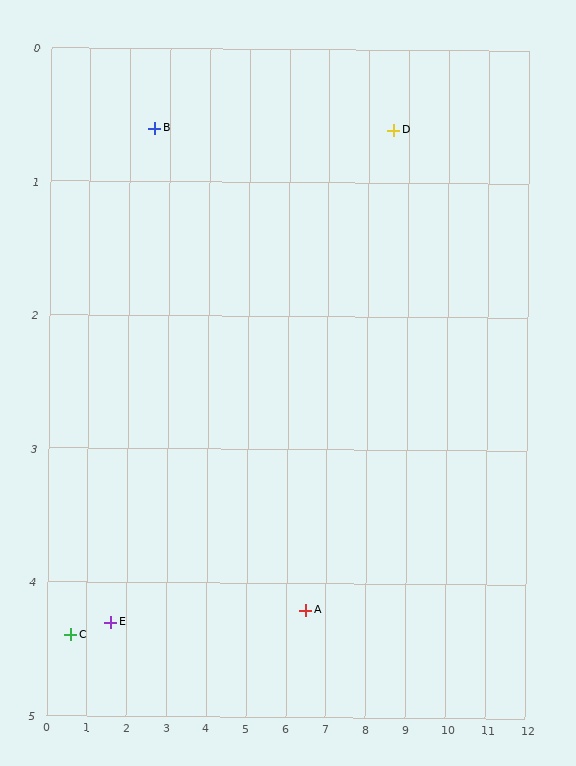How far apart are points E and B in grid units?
Points E and B are about 3.8 grid units apart.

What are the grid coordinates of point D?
Point D is at approximately (8.6, 0.6).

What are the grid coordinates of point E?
Point E is at approximately (1.6, 4.3).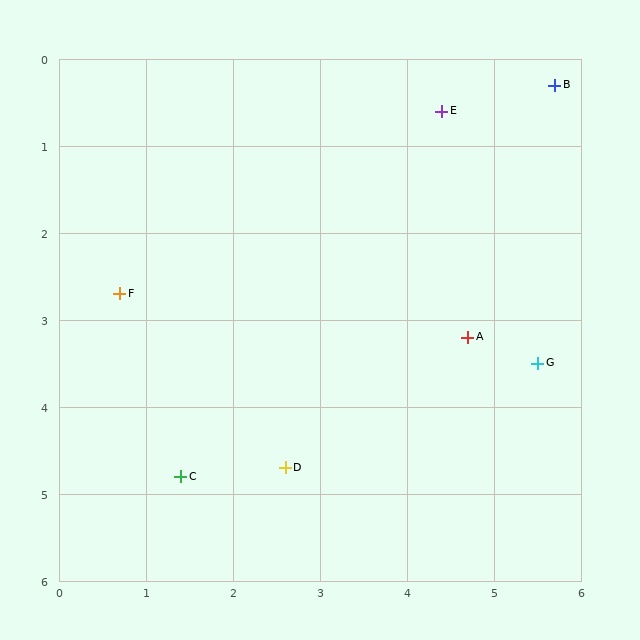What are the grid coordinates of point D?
Point D is at approximately (2.6, 4.7).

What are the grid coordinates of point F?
Point F is at approximately (0.7, 2.7).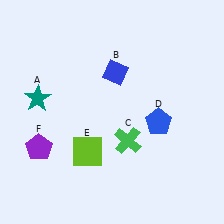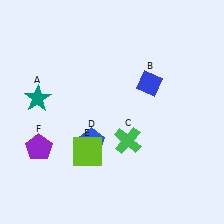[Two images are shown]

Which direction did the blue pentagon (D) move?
The blue pentagon (D) moved left.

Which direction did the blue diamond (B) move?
The blue diamond (B) moved right.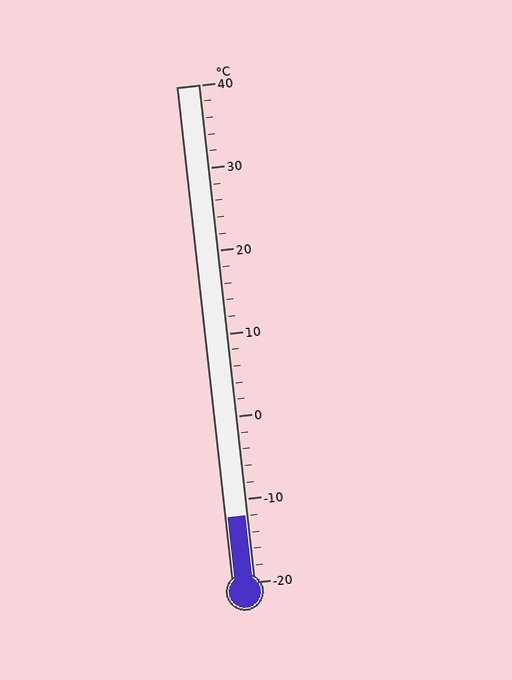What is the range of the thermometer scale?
The thermometer scale ranges from -20°C to 40°C.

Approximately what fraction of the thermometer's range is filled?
The thermometer is filled to approximately 15% of its range.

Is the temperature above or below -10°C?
The temperature is below -10°C.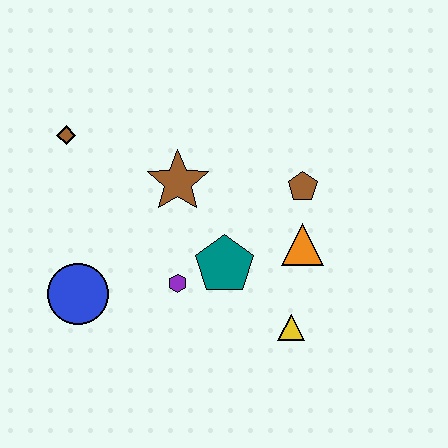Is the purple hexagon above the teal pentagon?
No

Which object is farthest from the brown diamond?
The yellow triangle is farthest from the brown diamond.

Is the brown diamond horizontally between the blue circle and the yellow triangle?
No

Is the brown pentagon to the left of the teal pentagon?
No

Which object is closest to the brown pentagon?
The orange triangle is closest to the brown pentagon.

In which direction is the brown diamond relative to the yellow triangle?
The brown diamond is to the left of the yellow triangle.